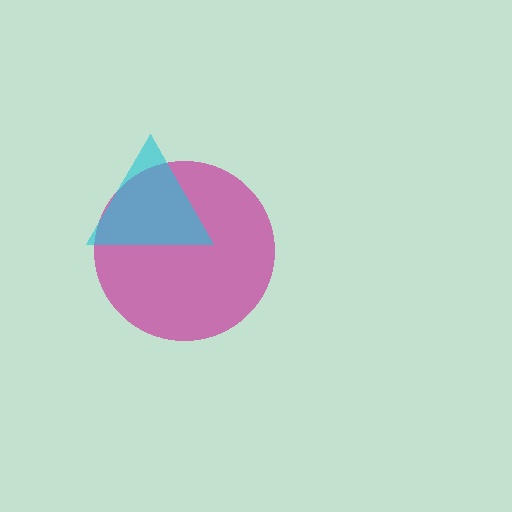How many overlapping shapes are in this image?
There are 2 overlapping shapes in the image.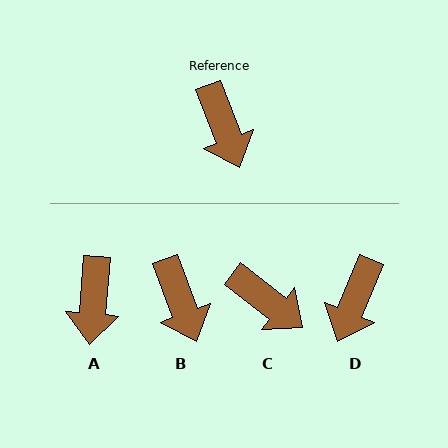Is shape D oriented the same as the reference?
No, it is off by about 43 degrees.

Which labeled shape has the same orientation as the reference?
B.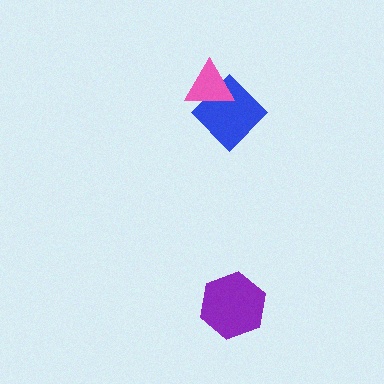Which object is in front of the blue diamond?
The pink triangle is in front of the blue diamond.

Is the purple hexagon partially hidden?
No, no other shape covers it.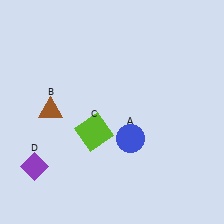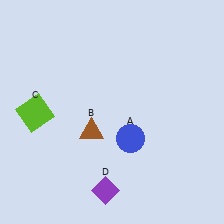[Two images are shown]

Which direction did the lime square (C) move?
The lime square (C) moved left.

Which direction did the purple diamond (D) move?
The purple diamond (D) moved right.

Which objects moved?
The objects that moved are: the brown triangle (B), the lime square (C), the purple diamond (D).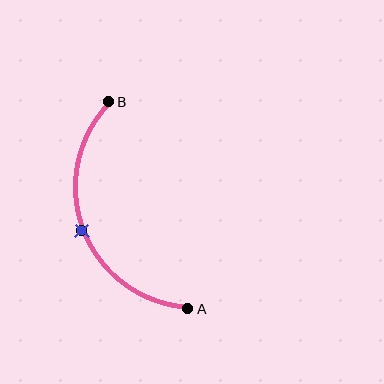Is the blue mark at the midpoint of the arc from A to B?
Yes. The blue mark lies on the arc at equal arc-length from both A and B — it is the arc midpoint.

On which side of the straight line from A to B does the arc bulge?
The arc bulges to the left of the straight line connecting A and B.